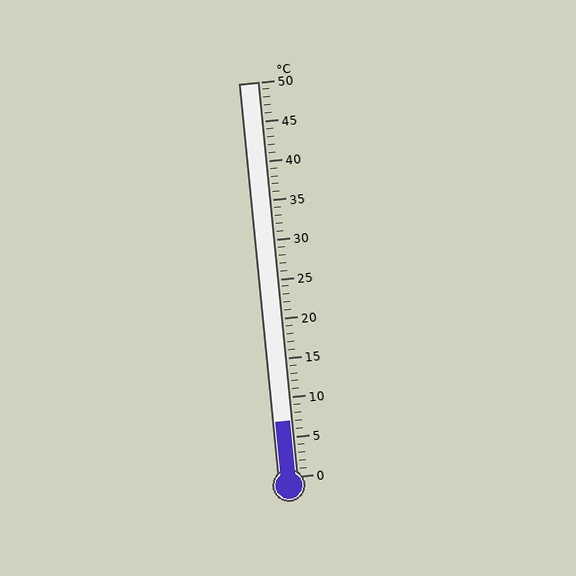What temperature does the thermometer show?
The thermometer shows approximately 7°C.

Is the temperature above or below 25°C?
The temperature is below 25°C.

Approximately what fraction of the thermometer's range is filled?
The thermometer is filled to approximately 15% of its range.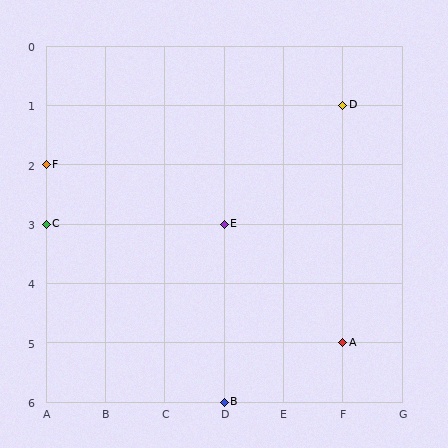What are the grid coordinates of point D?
Point D is at grid coordinates (F, 1).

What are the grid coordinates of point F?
Point F is at grid coordinates (A, 2).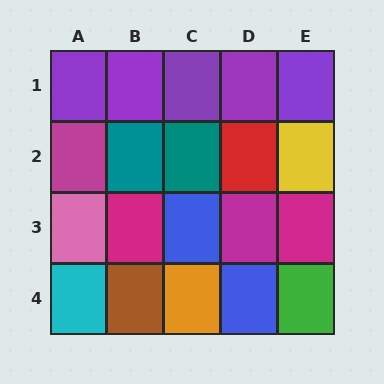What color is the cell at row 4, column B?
Brown.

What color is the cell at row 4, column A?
Cyan.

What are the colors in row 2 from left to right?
Magenta, teal, teal, red, yellow.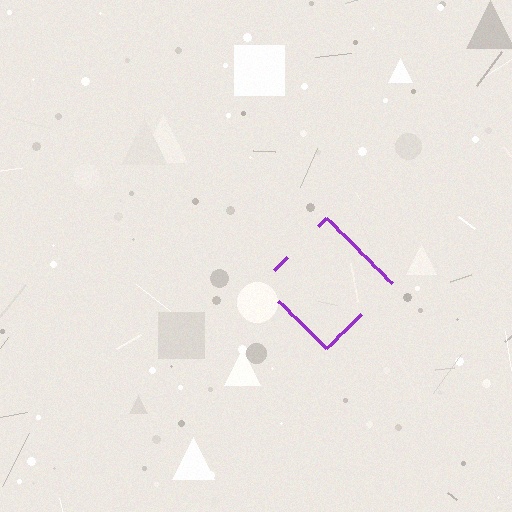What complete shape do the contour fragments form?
The contour fragments form a diamond.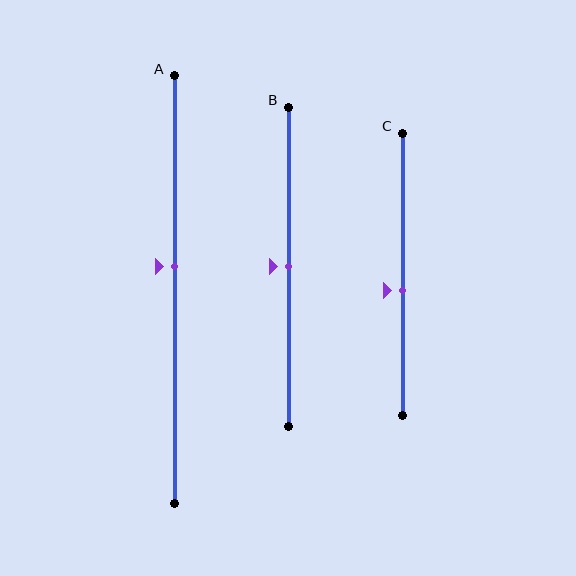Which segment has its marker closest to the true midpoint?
Segment B has its marker closest to the true midpoint.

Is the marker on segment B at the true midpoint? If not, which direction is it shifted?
Yes, the marker on segment B is at the true midpoint.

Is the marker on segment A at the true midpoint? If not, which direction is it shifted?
No, the marker on segment A is shifted upward by about 5% of the segment length.